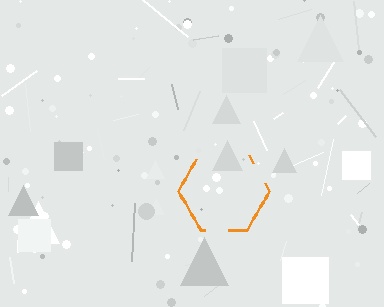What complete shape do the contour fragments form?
The contour fragments form a hexagon.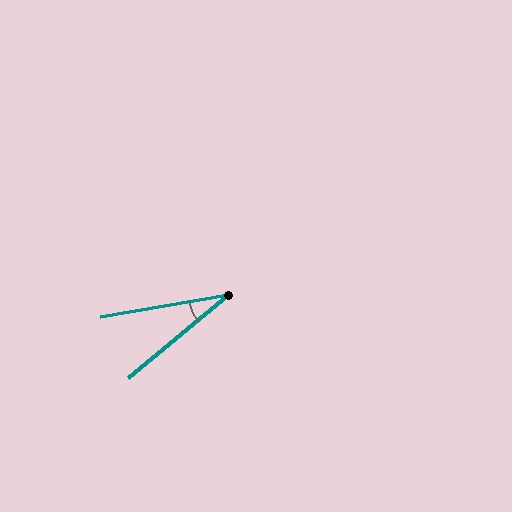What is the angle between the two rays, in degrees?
Approximately 30 degrees.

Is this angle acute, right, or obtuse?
It is acute.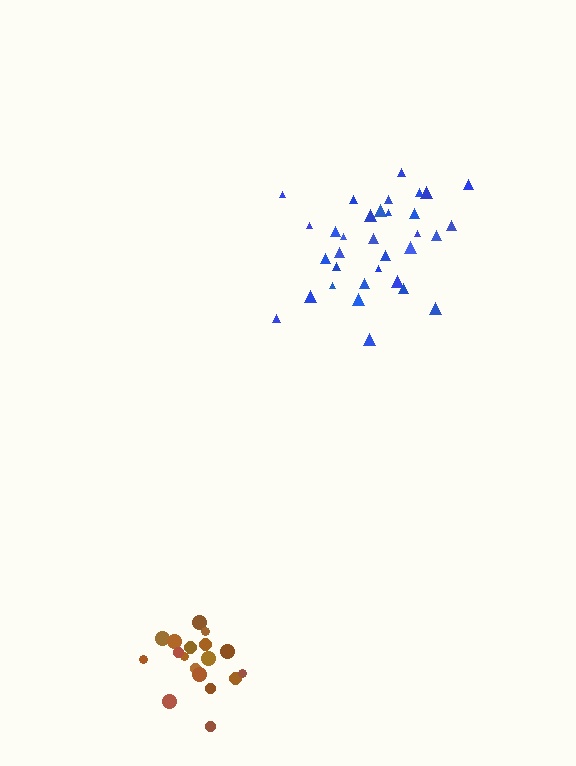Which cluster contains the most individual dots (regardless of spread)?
Blue (33).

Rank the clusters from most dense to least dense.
brown, blue.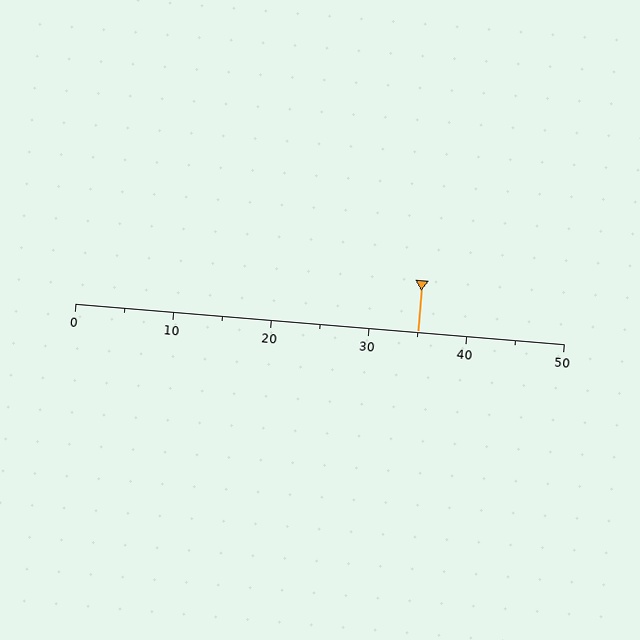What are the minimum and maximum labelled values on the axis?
The axis runs from 0 to 50.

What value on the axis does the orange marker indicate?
The marker indicates approximately 35.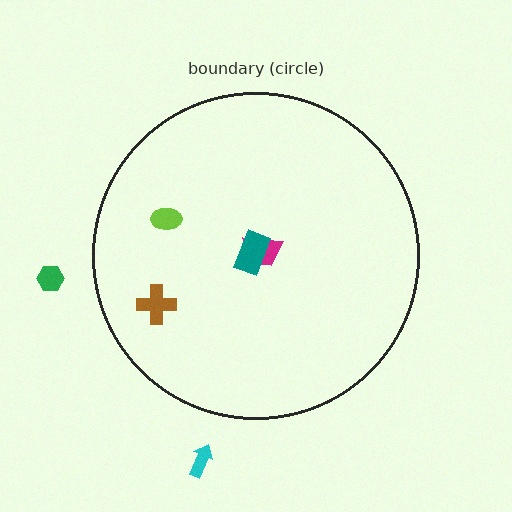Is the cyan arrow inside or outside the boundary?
Outside.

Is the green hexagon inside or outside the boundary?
Outside.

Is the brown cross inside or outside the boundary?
Inside.